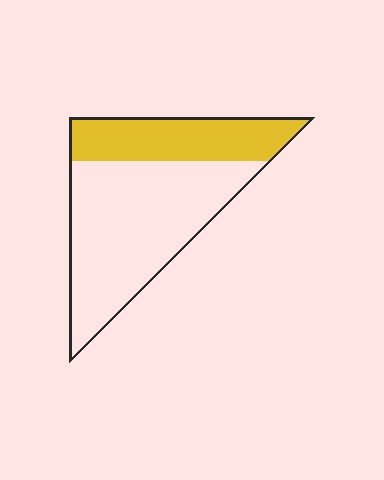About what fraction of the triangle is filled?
About one third (1/3).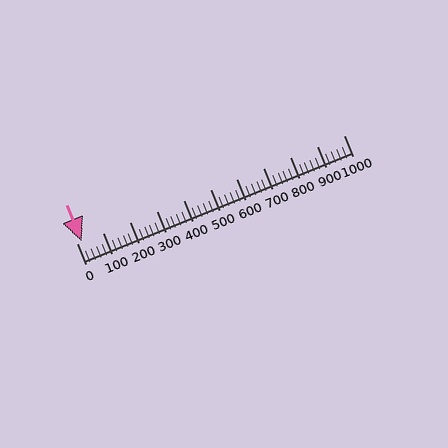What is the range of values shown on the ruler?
The ruler shows values from 0 to 1000.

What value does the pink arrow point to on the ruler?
The pink arrow points to approximately 20.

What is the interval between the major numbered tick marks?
The major tick marks are spaced 100 units apart.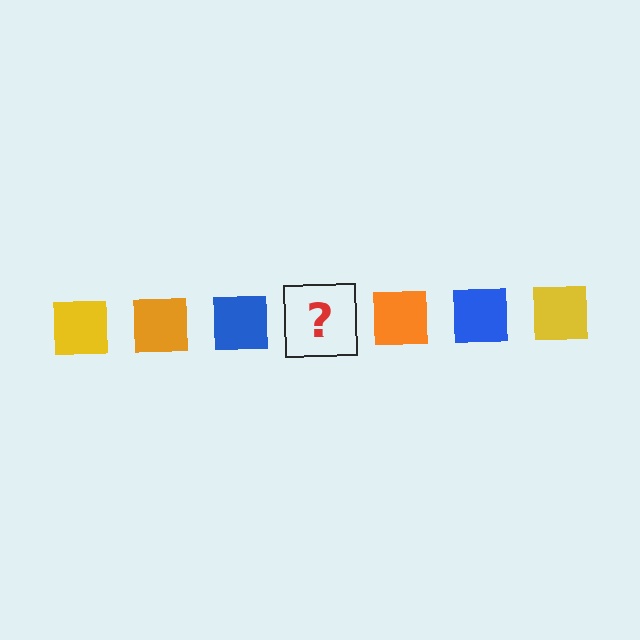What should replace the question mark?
The question mark should be replaced with a yellow square.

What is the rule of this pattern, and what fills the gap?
The rule is that the pattern cycles through yellow, orange, blue squares. The gap should be filled with a yellow square.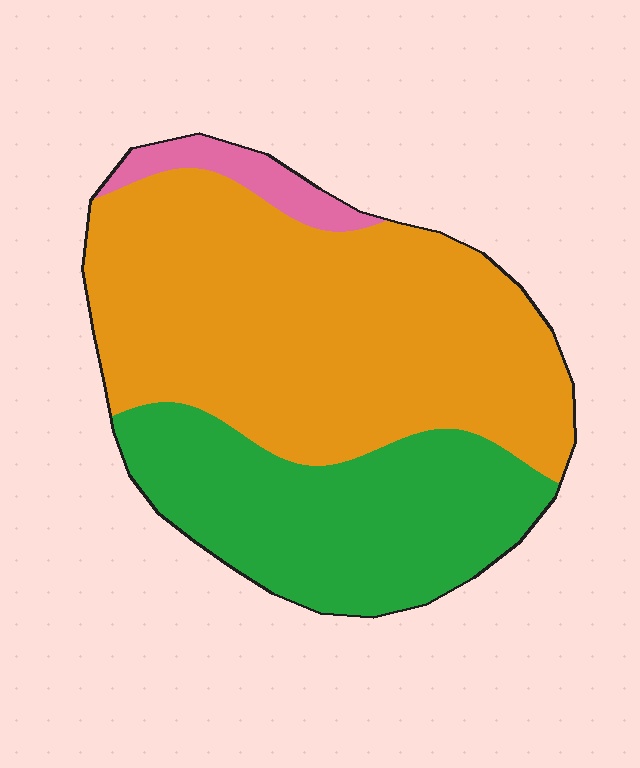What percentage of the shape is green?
Green takes up about one third (1/3) of the shape.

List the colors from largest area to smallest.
From largest to smallest: orange, green, pink.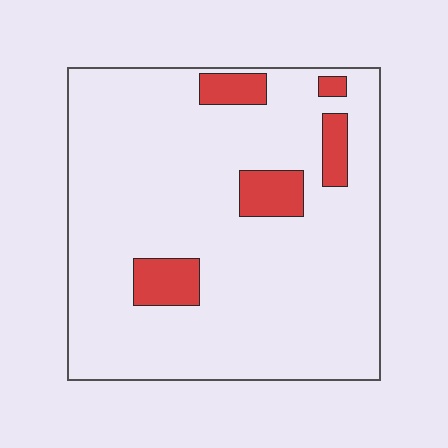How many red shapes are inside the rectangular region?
5.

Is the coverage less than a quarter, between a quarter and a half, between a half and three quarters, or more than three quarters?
Less than a quarter.